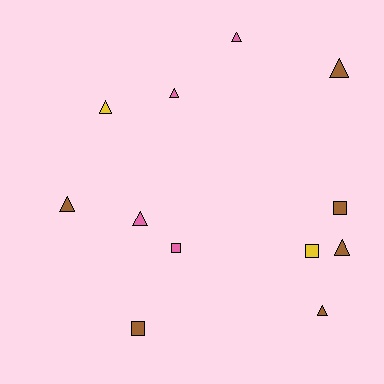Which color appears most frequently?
Brown, with 6 objects.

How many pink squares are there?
There is 1 pink square.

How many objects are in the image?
There are 12 objects.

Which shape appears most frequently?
Triangle, with 8 objects.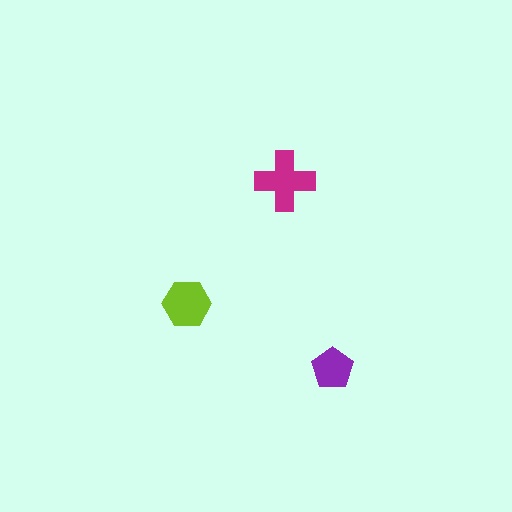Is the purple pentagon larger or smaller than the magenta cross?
Smaller.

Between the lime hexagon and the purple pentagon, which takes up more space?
The lime hexagon.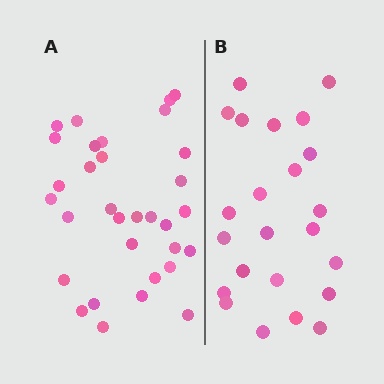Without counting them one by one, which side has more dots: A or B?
Region A (the left region) has more dots.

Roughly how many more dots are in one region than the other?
Region A has roughly 8 or so more dots than region B.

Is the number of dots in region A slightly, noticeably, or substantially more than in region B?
Region A has noticeably more, but not dramatically so. The ratio is roughly 1.4 to 1.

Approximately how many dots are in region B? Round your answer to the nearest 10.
About 20 dots. (The exact count is 23, which rounds to 20.)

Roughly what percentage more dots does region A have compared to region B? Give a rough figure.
About 40% more.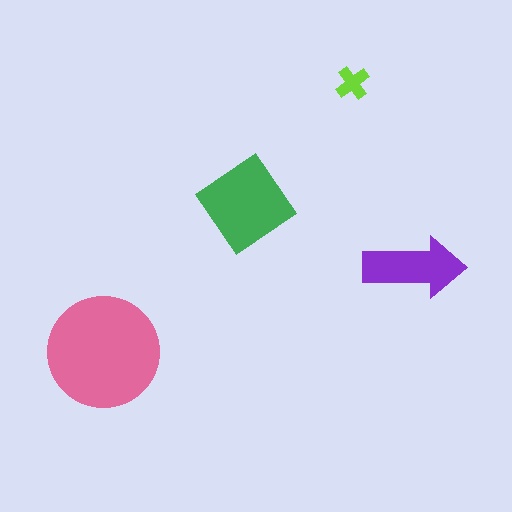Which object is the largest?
The pink circle.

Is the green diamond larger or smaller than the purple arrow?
Larger.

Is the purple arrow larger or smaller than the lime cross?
Larger.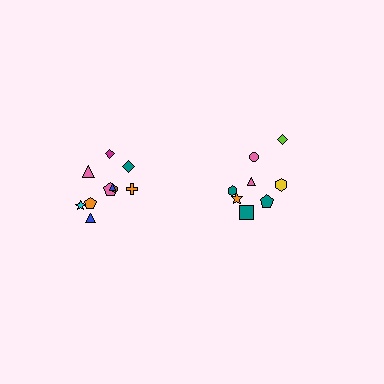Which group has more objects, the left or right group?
The left group.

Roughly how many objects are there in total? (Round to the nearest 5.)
Roughly 20 objects in total.